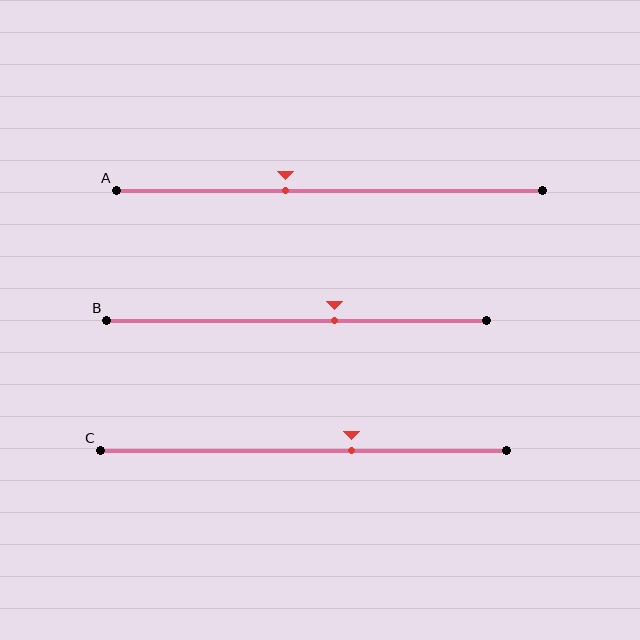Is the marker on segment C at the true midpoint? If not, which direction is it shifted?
No, the marker on segment C is shifted to the right by about 12% of the segment length.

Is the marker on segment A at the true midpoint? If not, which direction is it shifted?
No, the marker on segment A is shifted to the left by about 10% of the segment length.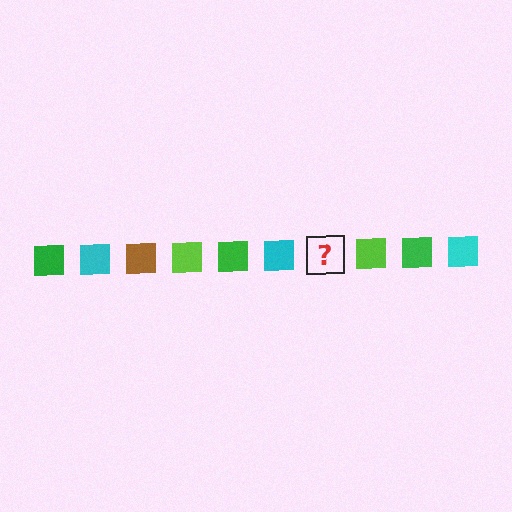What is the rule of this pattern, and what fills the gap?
The rule is that the pattern cycles through green, cyan, brown, lime squares. The gap should be filled with a brown square.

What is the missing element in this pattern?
The missing element is a brown square.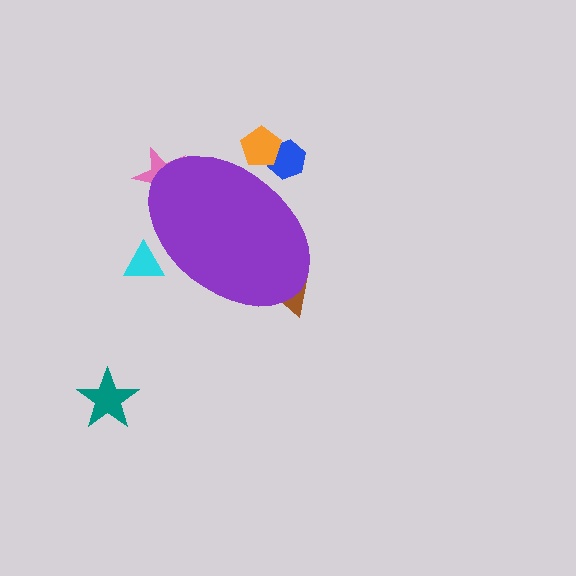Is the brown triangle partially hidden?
Yes, the brown triangle is partially hidden behind the purple ellipse.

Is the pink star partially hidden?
Yes, the pink star is partially hidden behind the purple ellipse.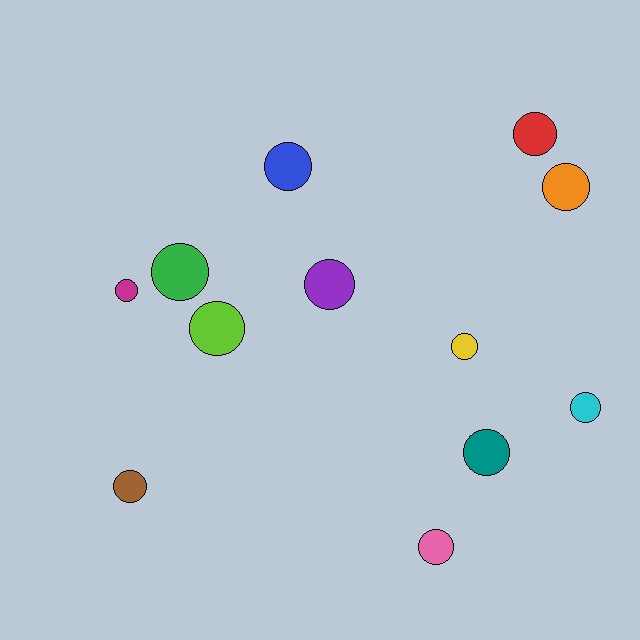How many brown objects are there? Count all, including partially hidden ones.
There is 1 brown object.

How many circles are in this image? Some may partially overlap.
There are 12 circles.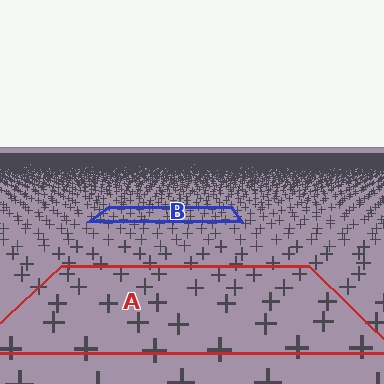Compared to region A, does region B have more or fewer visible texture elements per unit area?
Region B has more texture elements per unit area — they are packed more densely because it is farther away.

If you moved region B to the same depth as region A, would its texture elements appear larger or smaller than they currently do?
They would appear larger. At a closer depth, the same texture elements are projected at a bigger on-screen size.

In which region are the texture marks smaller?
The texture marks are smaller in region B, because it is farther away.